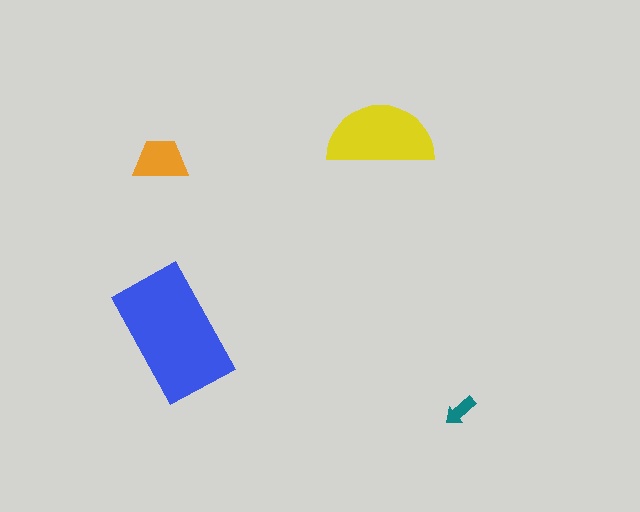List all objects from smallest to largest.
The teal arrow, the orange trapezoid, the yellow semicircle, the blue rectangle.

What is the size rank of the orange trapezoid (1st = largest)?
3rd.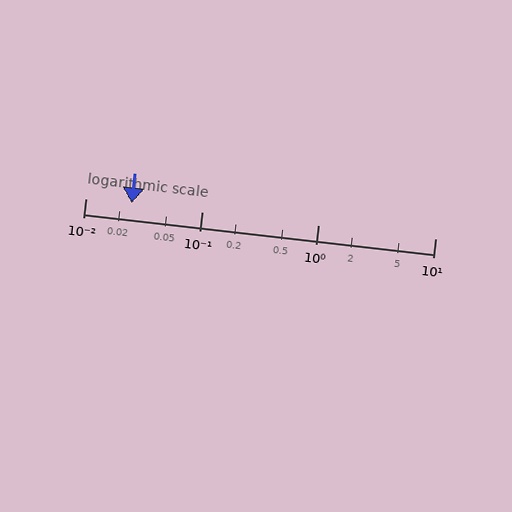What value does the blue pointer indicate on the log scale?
The pointer indicates approximately 0.025.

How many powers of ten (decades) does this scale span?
The scale spans 3 decades, from 0.01 to 10.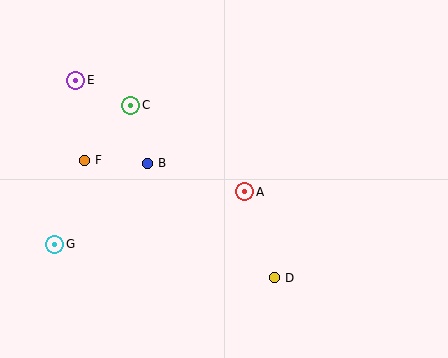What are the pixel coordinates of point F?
Point F is at (84, 160).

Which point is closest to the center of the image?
Point A at (245, 192) is closest to the center.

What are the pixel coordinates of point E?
Point E is at (76, 80).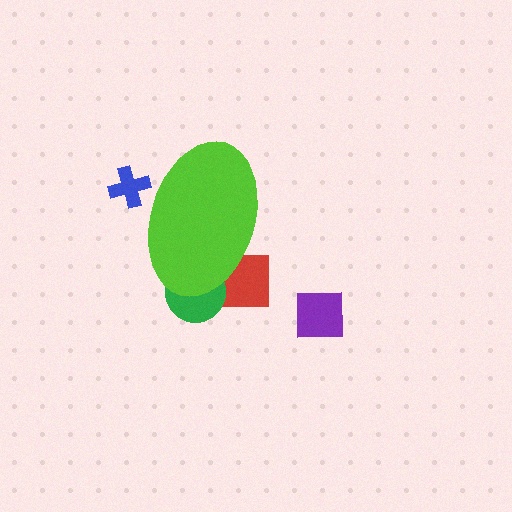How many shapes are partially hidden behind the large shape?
3 shapes are partially hidden.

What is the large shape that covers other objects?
A lime ellipse.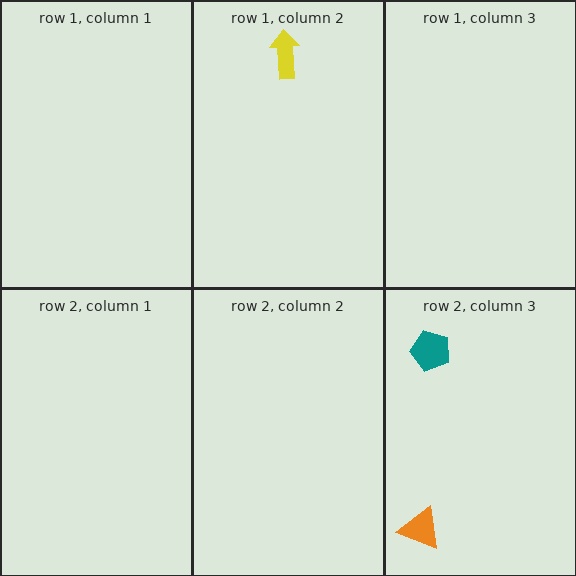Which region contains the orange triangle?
The row 2, column 3 region.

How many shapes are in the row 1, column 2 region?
1.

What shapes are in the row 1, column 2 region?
The yellow arrow.